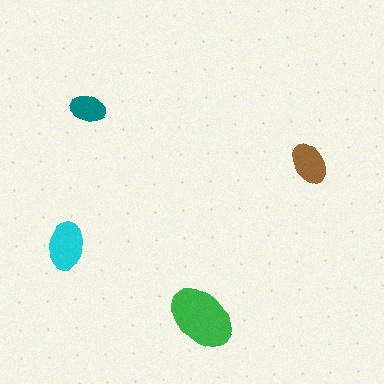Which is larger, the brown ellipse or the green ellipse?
The green one.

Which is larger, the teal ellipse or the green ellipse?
The green one.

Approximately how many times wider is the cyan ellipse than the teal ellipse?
About 1.5 times wider.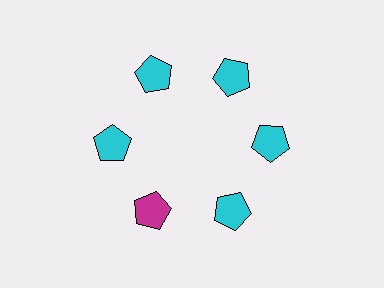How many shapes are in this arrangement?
There are 6 shapes arranged in a ring pattern.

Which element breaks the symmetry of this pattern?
The magenta pentagon at roughly the 7 o'clock position breaks the symmetry. All other shapes are cyan pentagons.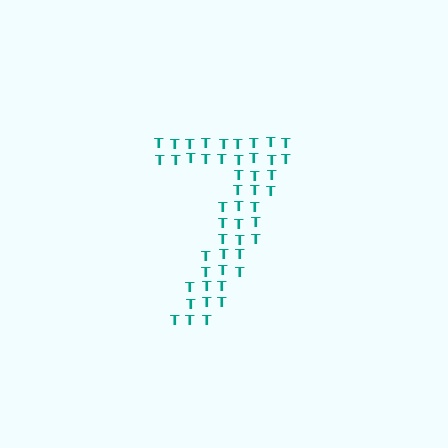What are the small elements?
The small elements are letter T's.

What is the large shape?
The large shape is the digit 7.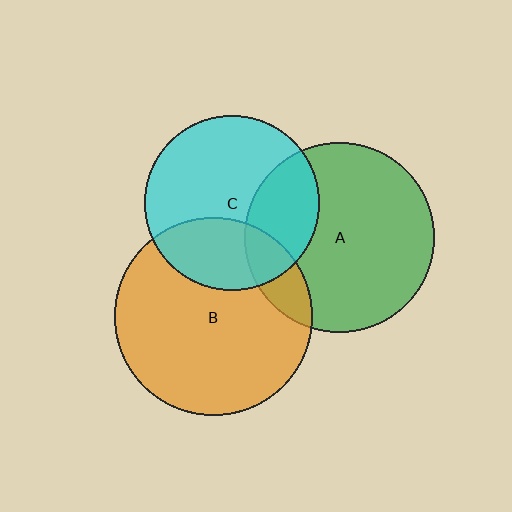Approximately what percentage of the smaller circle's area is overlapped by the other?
Approximately 15%.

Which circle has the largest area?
Circle B (orange).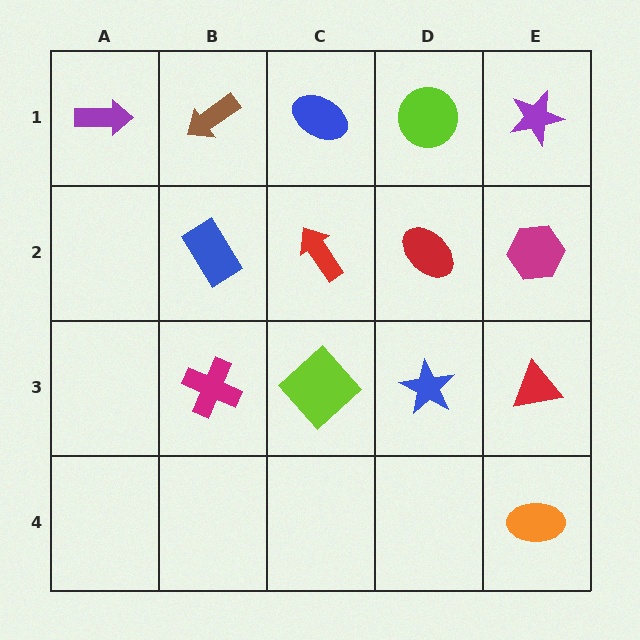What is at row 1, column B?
A brown arrow.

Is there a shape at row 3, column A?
No, that cell is empty.